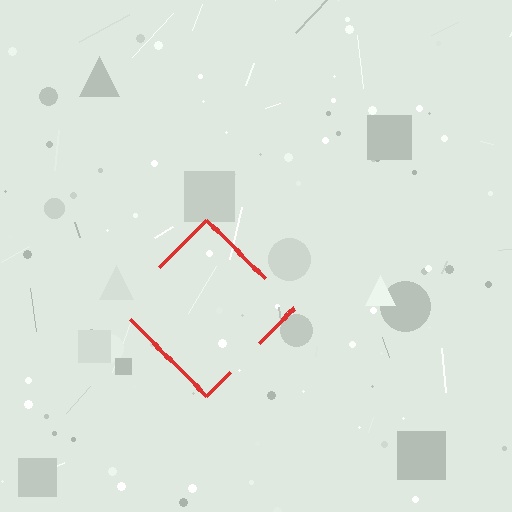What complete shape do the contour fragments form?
The contour fragments form a diamond.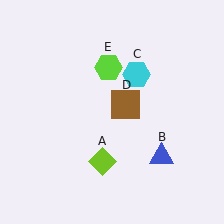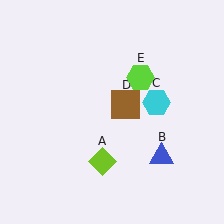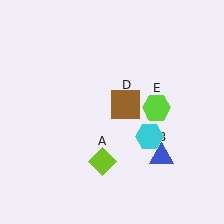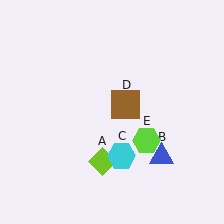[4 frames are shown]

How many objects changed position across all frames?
2 objects changed position: cyan hexagon (object C), lime hexagon (object E).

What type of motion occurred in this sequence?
The cyan hexagon (object C), lime hexagon (object E) rotated clockwise around the center of the scene.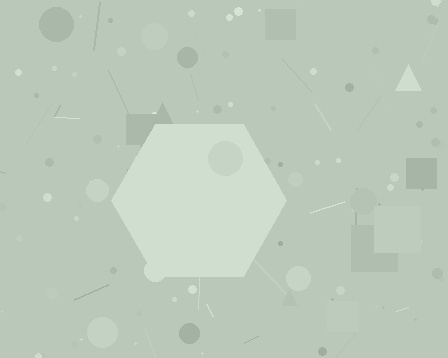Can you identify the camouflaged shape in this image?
The camouflaged shape is a hexagon.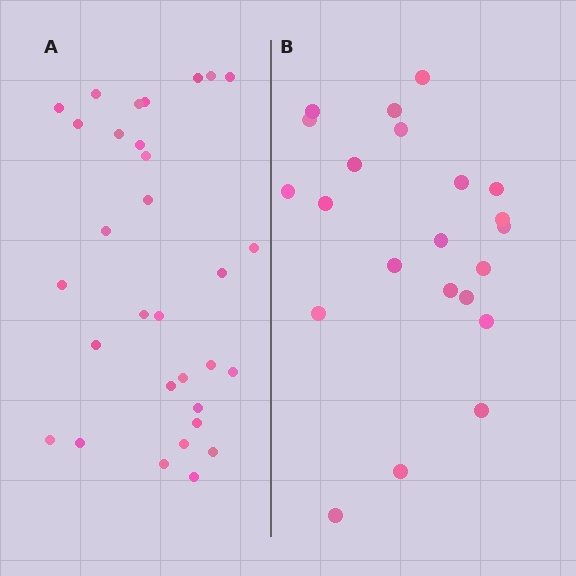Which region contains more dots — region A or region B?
Region A (the left region) has more dots.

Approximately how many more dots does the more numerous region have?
Region A has roughly 8 or so more dots than region B.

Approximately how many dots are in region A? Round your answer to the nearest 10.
About 30 dots. (The exact count is 31, which rounds to 30.)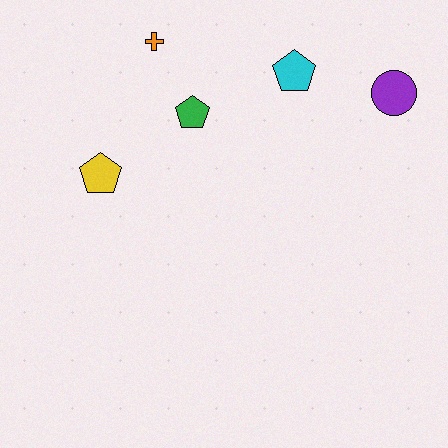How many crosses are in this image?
There is 1 cross.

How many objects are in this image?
There are 5 objects.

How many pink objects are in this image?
There are no pink objects.